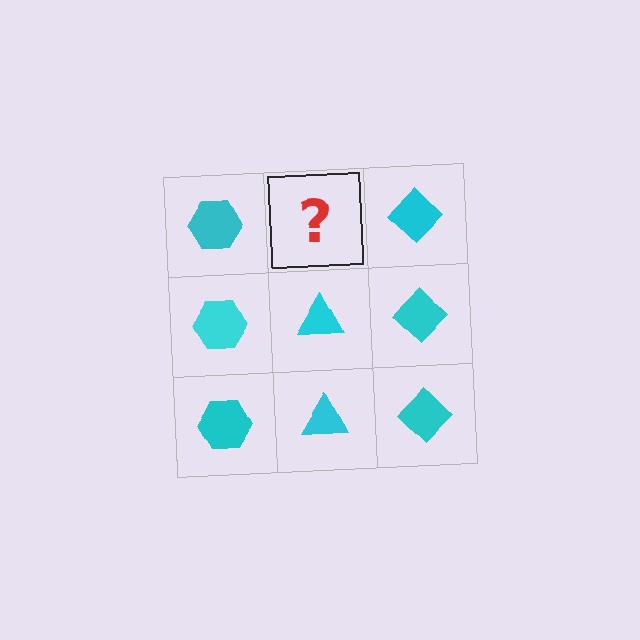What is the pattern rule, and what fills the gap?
The rule is that each column has a consistent shape. The gap should be filled with a cyan triangle.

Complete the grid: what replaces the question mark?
The question mark should be replaced with a cyan triangle.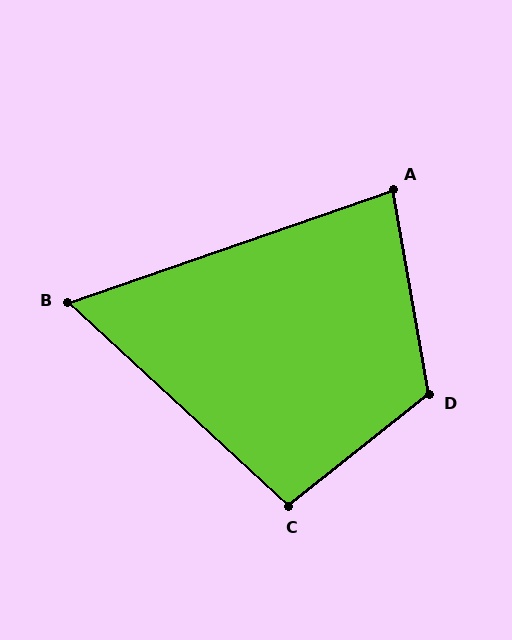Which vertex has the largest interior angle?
D, at approximately 118 degrees.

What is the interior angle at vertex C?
Approximately 99 degrees (obtuse).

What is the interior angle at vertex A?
Approximately 81 degrees (acute).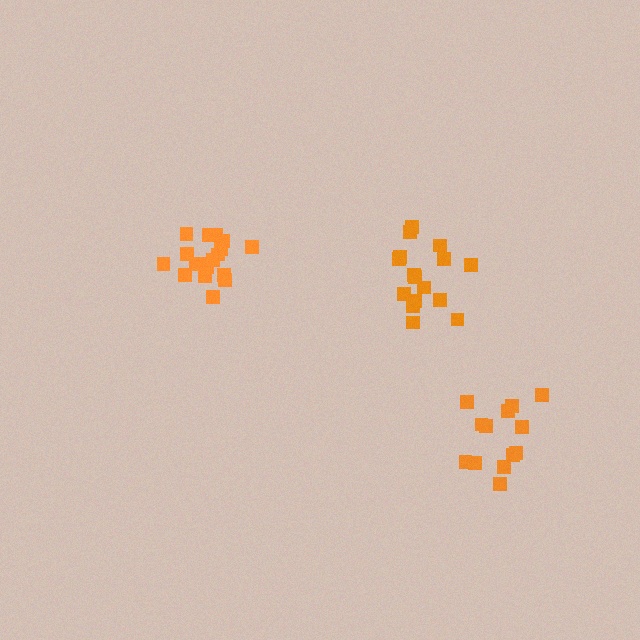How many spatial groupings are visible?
There are 3 spatial groupings.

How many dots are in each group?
Group 1: 16 dots, Group 2: 18 dots, Group 3: 13 dots (47 total).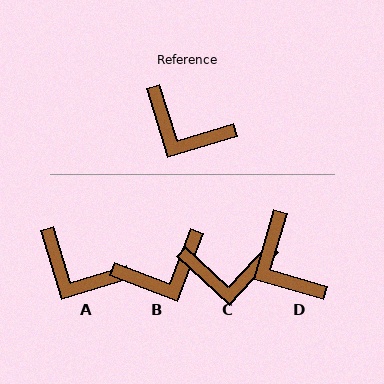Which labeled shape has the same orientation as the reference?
A.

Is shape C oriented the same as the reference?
No, it is off by about 30 degrees.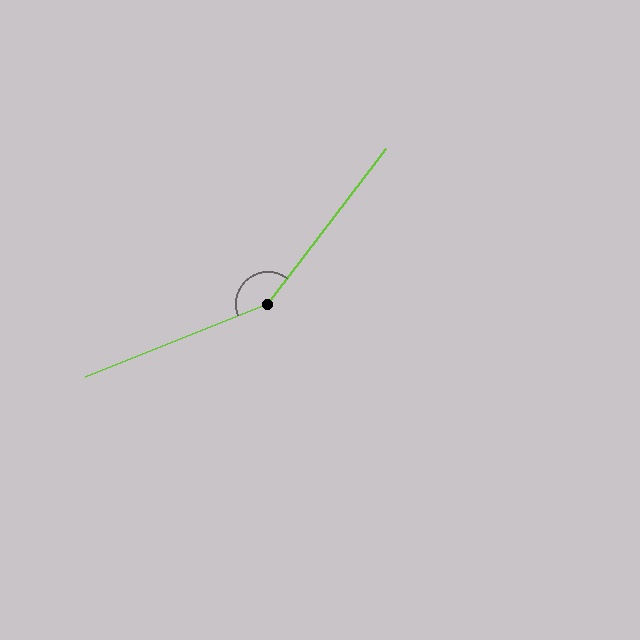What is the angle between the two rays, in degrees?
Approximately 149 degrees.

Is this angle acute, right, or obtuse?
It is obtuse.